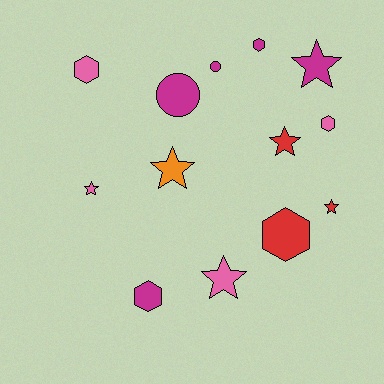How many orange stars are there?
There is 1 orange star.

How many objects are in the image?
There are 13 objects.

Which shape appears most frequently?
Star, with 6 objects.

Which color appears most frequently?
Magenta, with 5 objects.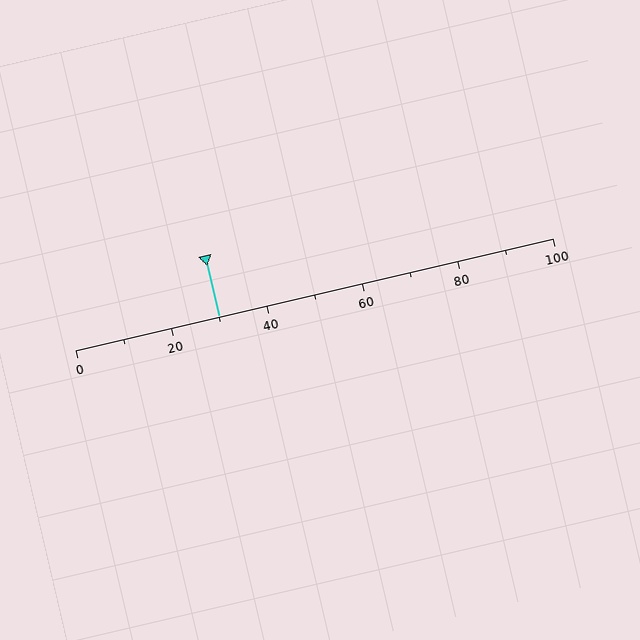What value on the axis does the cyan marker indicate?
The marker indicates approximately 30.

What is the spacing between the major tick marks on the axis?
The major ticks are spaced 20 apart.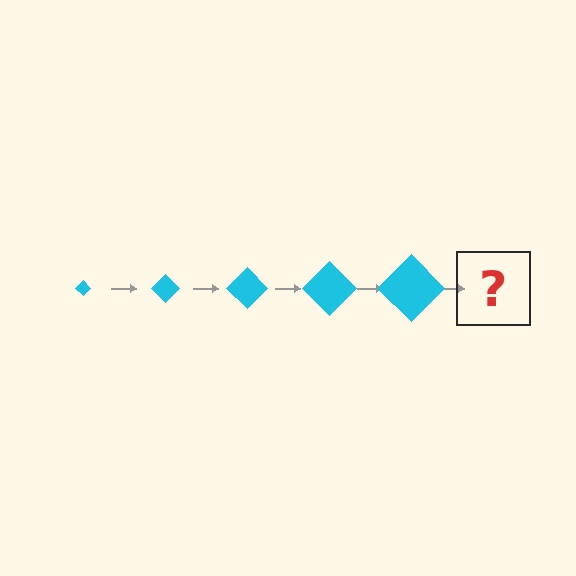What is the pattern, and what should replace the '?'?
The pattern is that the diamond gets progressively larger each step. The '?' should be a cyan diamond, larger than the previous one.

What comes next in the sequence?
The next element should be a cyan diamond, larger than the previous one.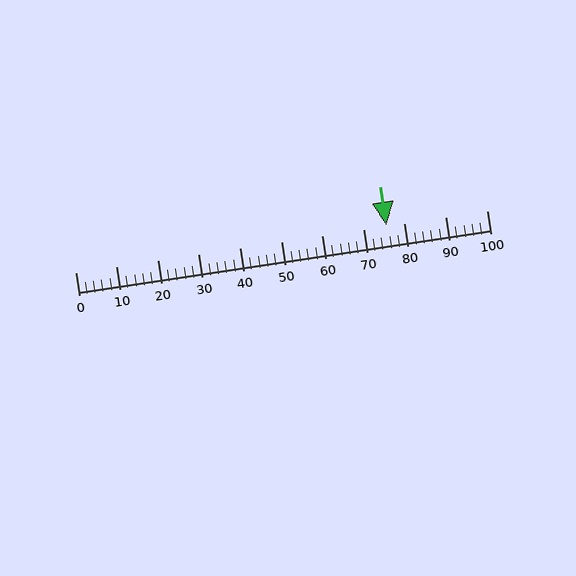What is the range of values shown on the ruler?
The ruler shows values from 0 to 100.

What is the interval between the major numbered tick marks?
The major tick marks are spaced 10 units apart.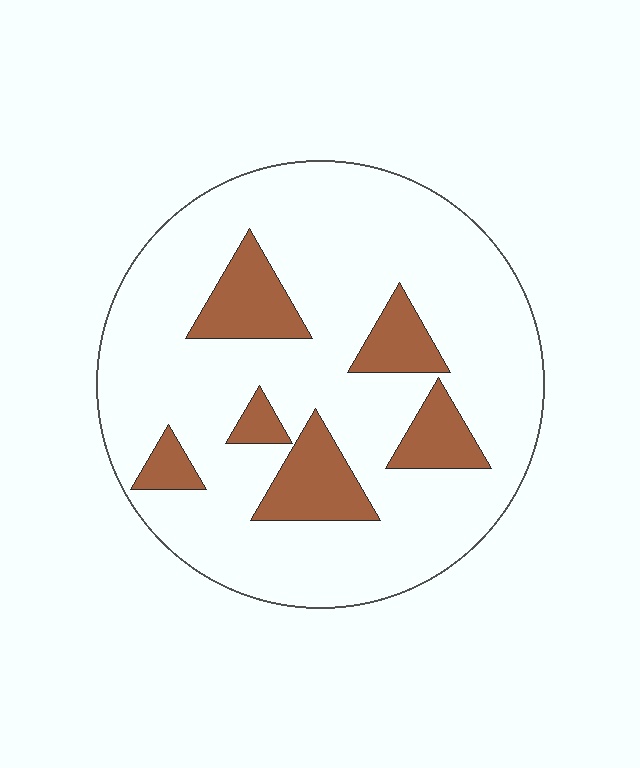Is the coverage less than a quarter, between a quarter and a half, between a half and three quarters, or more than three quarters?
Less than a quarter.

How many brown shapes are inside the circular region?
6.